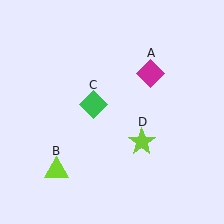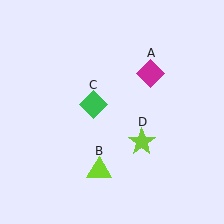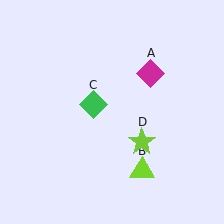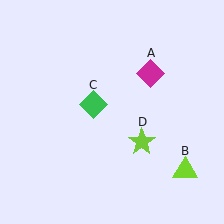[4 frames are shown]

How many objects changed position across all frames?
1 object changed position: lime triangle (object B).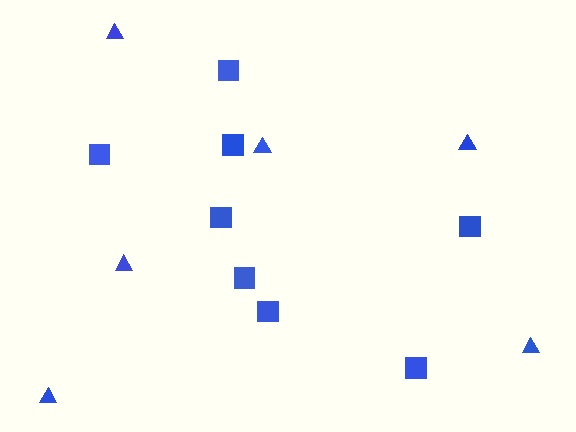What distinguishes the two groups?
There are 2 groups: one group of squares (8) and one group of triangles (6).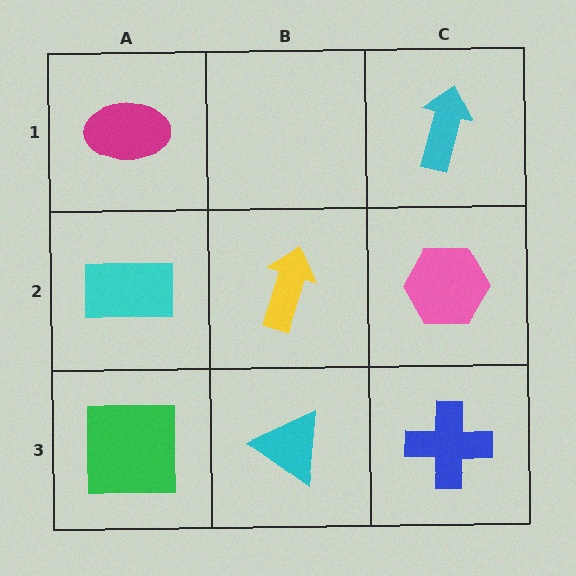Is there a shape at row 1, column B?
No, that cell is empty.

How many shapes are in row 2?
3 shapes.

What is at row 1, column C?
A cyan arrow.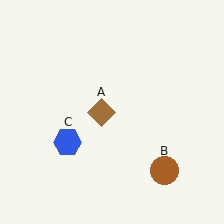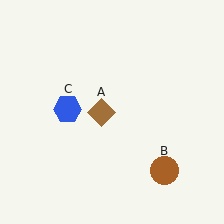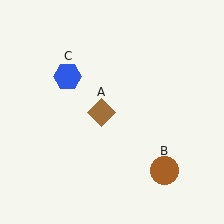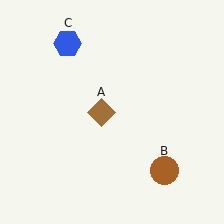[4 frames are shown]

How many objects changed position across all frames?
1 object changed position: blue hexagon (object C).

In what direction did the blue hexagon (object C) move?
The blue hexagon (object C) moved up.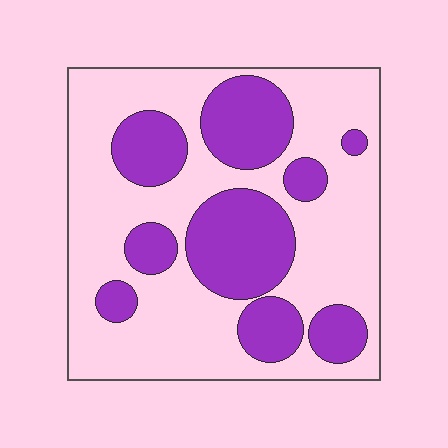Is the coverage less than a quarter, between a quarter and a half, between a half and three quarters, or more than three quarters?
Between a quarter and a half.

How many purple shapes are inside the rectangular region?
9.